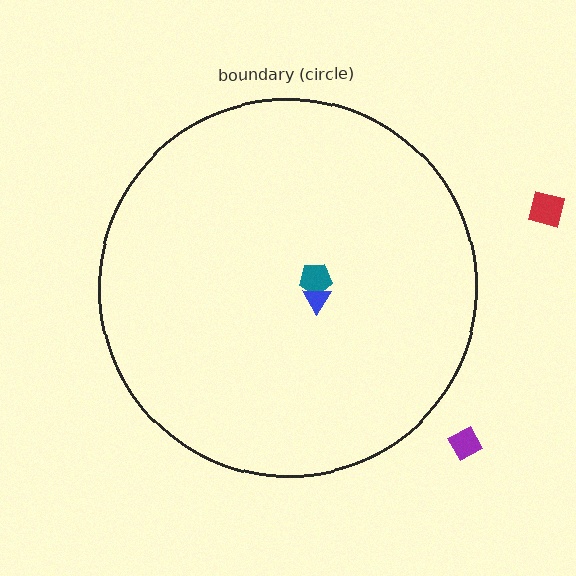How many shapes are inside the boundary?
2 inside, 2 outside.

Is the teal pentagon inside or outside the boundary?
Inside.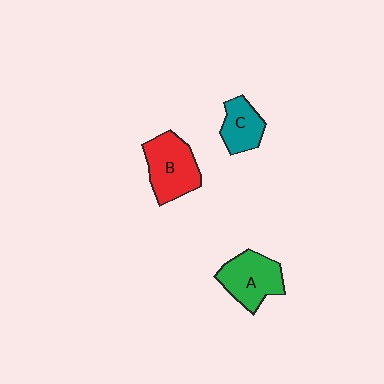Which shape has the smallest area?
Shape C (teal).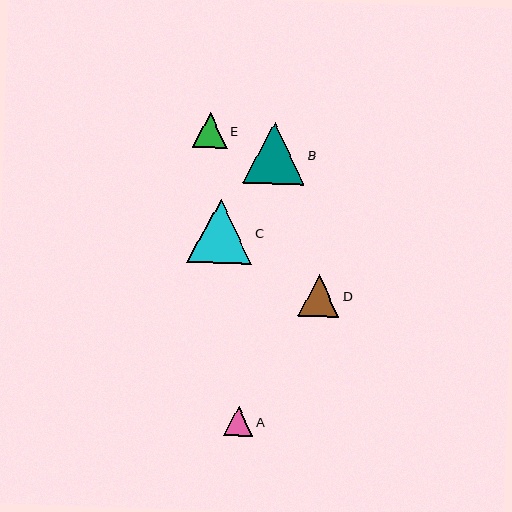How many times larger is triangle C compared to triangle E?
Triangle C is approximately 1.8 times the size of triangle E.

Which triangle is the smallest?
Triangle A is the smallest with a size of approximately 30 pixels.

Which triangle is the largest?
Triangle C is the largest with a size of approximately 64 pixels.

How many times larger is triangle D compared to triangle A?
Triangle D is approximately 1.4 times the size of triangle A.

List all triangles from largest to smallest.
From largest to smallest: C, B, D, E, A.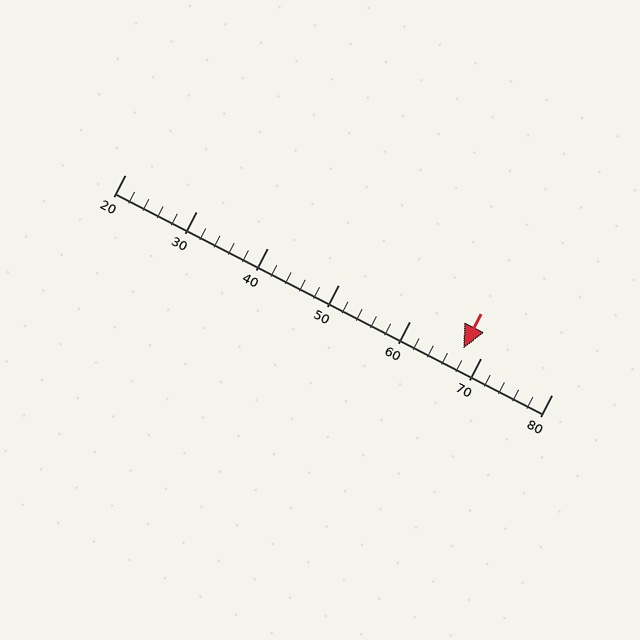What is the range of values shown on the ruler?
The ruler shows values from 20 to 80.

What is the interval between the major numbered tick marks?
The major tick marks are spaced 10 units apart.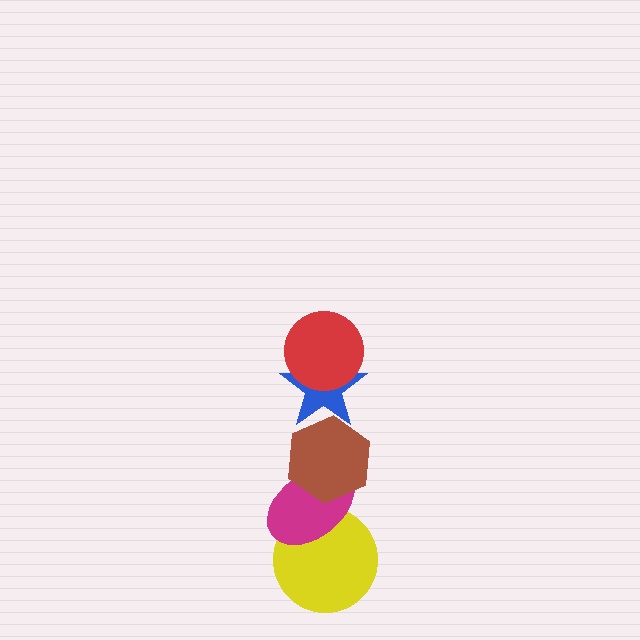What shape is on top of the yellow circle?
The magenta ellipse is on top of the yellow circle.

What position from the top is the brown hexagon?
The brown hexagon is 3rd from the top.